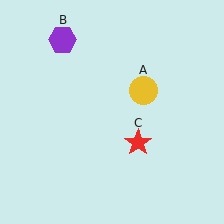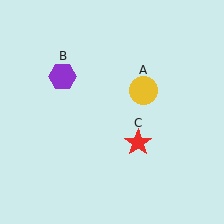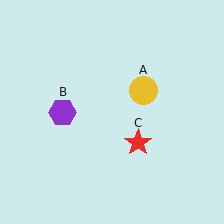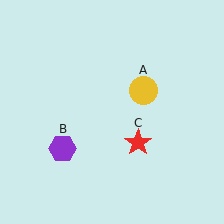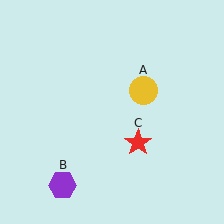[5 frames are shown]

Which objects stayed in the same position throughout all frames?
Yellow circle (object A) and red star (object C) remained stationary.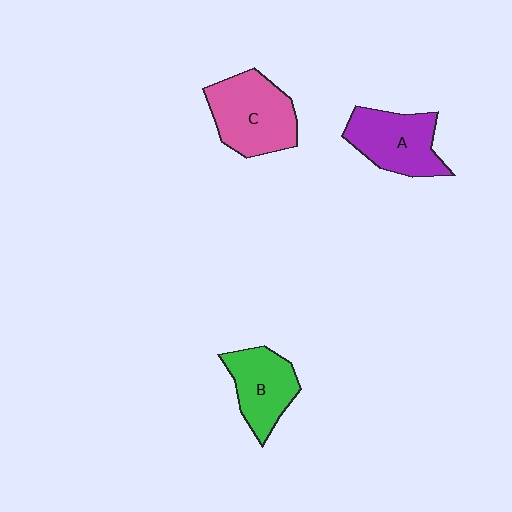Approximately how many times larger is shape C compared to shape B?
Approximately 1.3 times.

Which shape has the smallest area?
Shape B (green).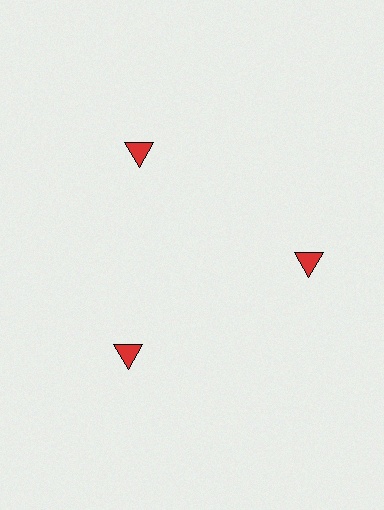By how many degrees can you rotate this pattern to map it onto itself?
The pattern maps onto itself every 120 degrees of rotation.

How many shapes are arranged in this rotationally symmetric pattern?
There are 3 shapes, arranged in 3 groups of 1.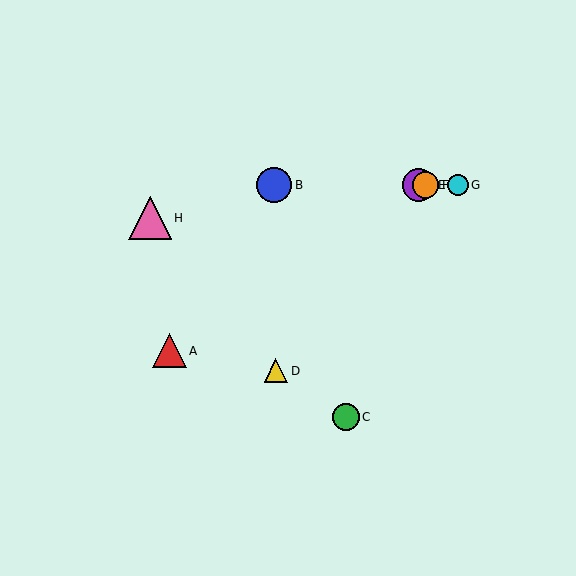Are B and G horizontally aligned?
Yes, both are at y≈185.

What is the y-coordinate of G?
Object G is at y≈185.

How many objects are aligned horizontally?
4 objects (B, E, F, G) are aligned horizontally.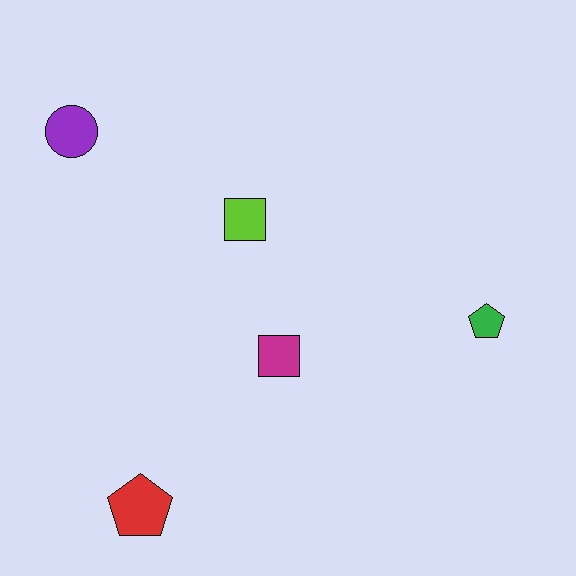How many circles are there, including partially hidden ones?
There is 1 circle.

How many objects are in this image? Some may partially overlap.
There are 5 objects.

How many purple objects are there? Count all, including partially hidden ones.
There is 1 purple object.